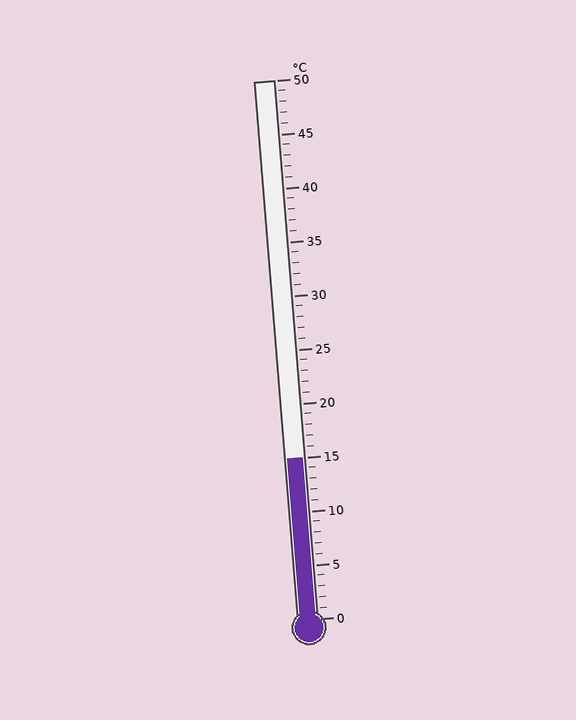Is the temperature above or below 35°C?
The temperature is below 35°C.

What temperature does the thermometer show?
The thermometer shows approximately 15°C.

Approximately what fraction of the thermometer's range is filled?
The thermometer is filled to approximately 30% of its range.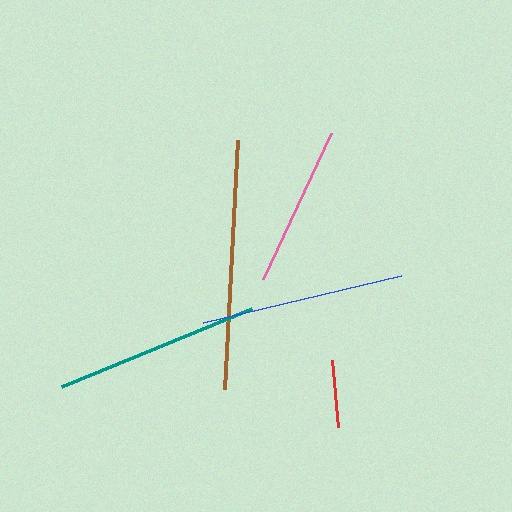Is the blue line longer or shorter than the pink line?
The blue line is longer than the pink line.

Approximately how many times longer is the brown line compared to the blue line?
The brown line is approximately 1.2 times the length of the blue line.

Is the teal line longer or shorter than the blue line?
The teal line is longer than the blue line.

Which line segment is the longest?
The brown line is the longest at approximately 249 pixels.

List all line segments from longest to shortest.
From longest to shortest: brown, teal, blue, pink, red.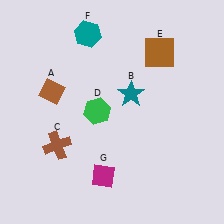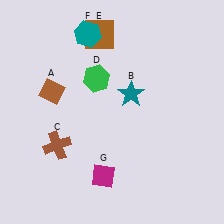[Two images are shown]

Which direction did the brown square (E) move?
The brown square (E) moved left.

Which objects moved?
The objects that moved are: the green hexagon (D), the brown square (E).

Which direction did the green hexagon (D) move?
The green hexagon (D) moved up.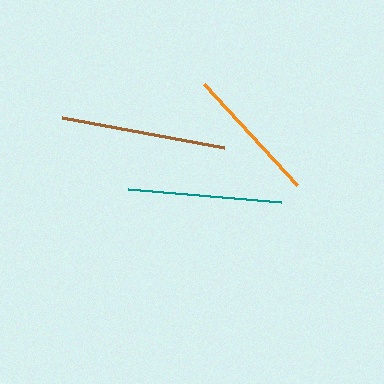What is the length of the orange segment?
The orange segment is approximately 137 pixels long.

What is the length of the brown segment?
The brown segment is approximately 164 pixels long.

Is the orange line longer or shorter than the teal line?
The teal line is longer than the orange line.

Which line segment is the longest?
The brown line is the longest at approximately 164 pixels.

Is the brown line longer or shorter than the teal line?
The brown line is longer than the teal line.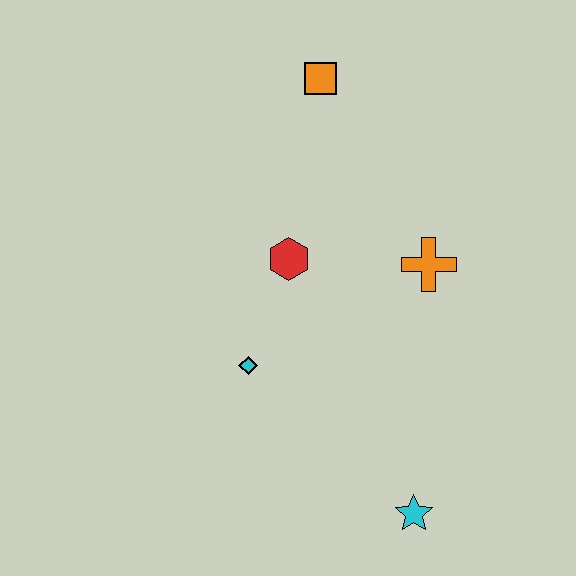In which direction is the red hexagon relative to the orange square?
The red hexagon is below the orange square.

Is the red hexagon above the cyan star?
Yes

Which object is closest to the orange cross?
The red hexagon is closest to the orange cross.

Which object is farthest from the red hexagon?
The cyan star is farthest from the red hexagon.